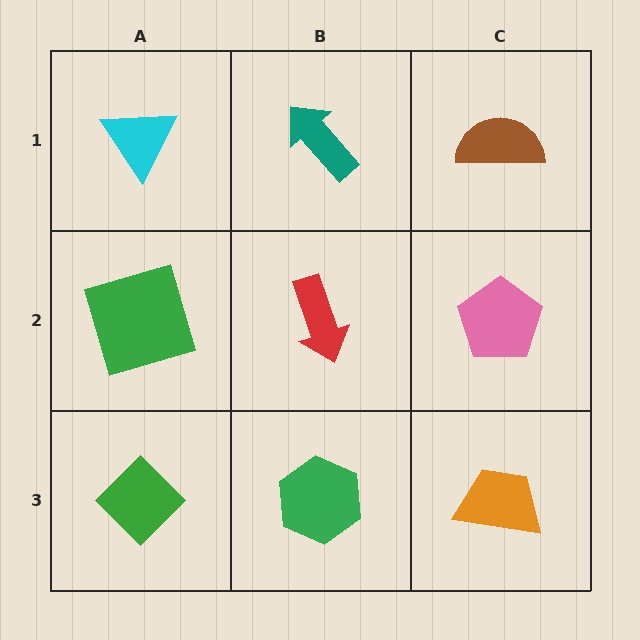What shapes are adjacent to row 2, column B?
A teal arrow (row 1, column B), a green hexagon (row 3, column B), a green square (row 2, column A), a pink pentagon (row 2, column C).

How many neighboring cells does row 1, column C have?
2.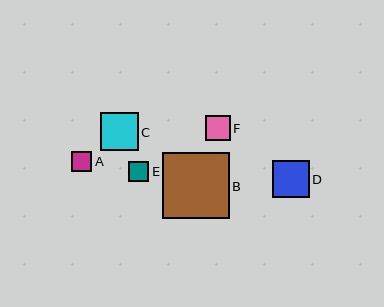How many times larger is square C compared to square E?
Square C is approximately 1.8 times the size of square E.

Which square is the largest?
Square B is the largest with a size of approximately 67 pixels.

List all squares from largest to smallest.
From largest to smallest: B, C, D, F, A, E.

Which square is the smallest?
Square E is the smallest with a size of approximately 20 pixels.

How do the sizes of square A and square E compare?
Square A and square E are approximately the same size.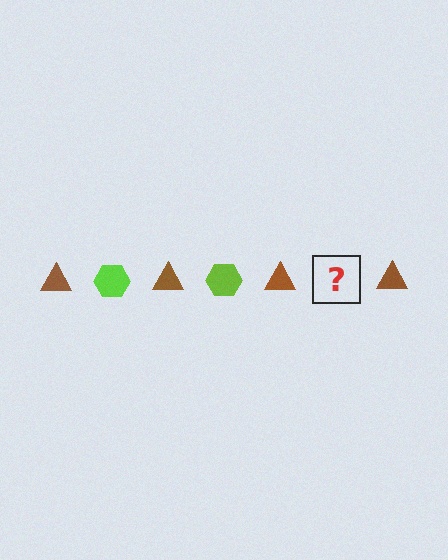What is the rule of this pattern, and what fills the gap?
The rule is that the pattern alternates between brown triangle and lime hexagon. The gap should be filled with a lime hexagon.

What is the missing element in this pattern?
The missing element is a lime hexagon.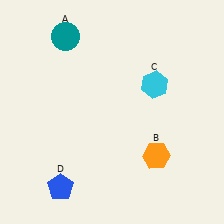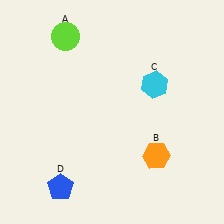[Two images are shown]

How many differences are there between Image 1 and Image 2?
There is 1 difference between the two images.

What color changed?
The circle (A) changed from teal in Image 1 to lime in Image 2.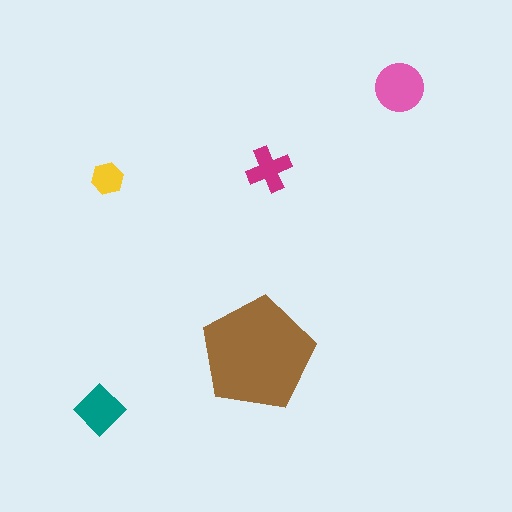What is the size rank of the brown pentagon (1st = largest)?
1st.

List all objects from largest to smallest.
The brown pentagon, the pink circle, the teal diamond, the magenta cross, the yellow hexagon.